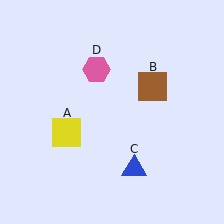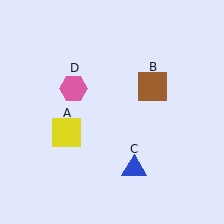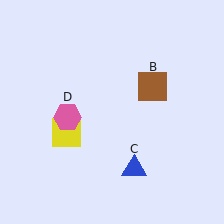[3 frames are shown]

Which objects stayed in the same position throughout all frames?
Yellow square (object A) and brown square (object B) and blue triangle (object C) remained stationary.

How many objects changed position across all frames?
1 object changed position: pink hexagon (object D).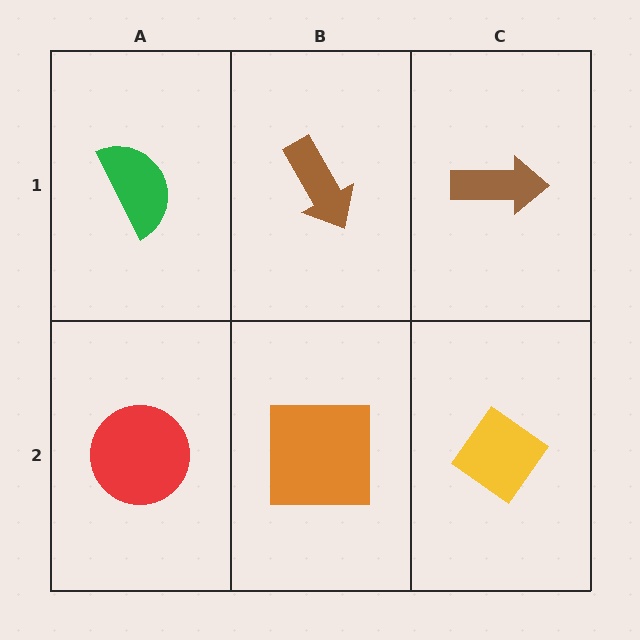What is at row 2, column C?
A yellow diamond.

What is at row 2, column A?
A red circle.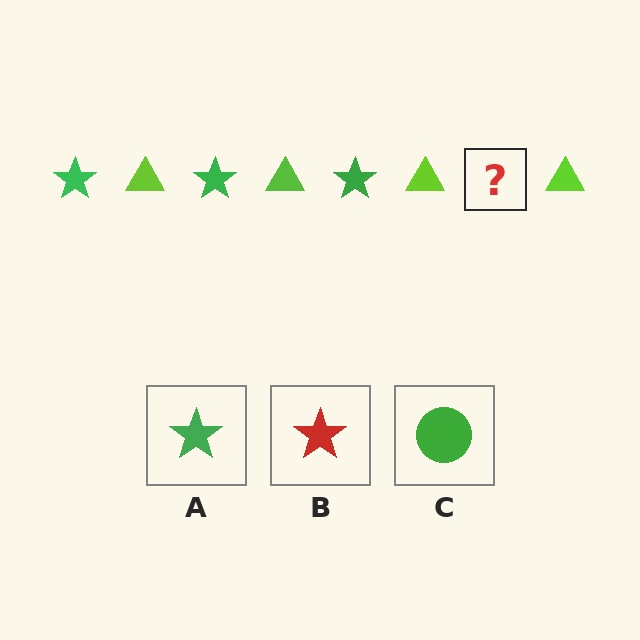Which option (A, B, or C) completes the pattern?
A.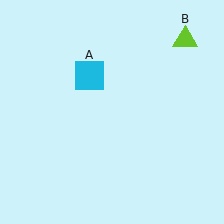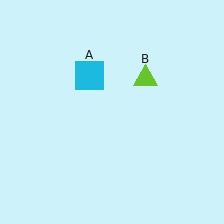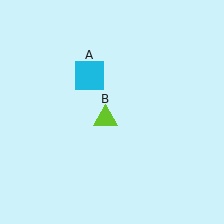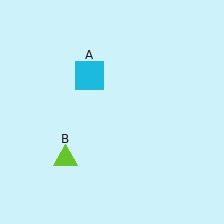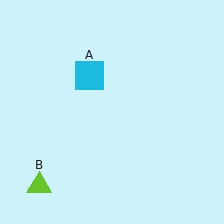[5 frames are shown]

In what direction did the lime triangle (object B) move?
The lime triangle (object B) moved down and to the left.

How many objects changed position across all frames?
1 object changed position: lime triangle (object B).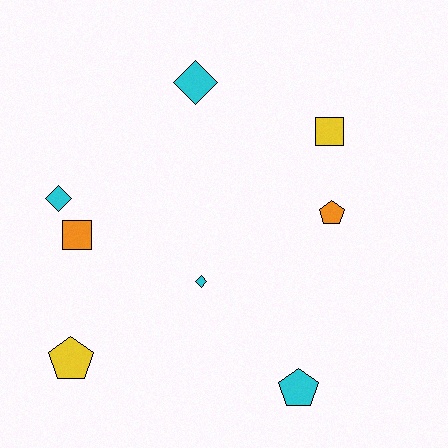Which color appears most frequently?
Cyan, with 4 objects.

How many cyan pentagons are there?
There is 1 cyan pentagon.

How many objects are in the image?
There are 8 objects.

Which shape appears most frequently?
Diamond, with 3 objects.